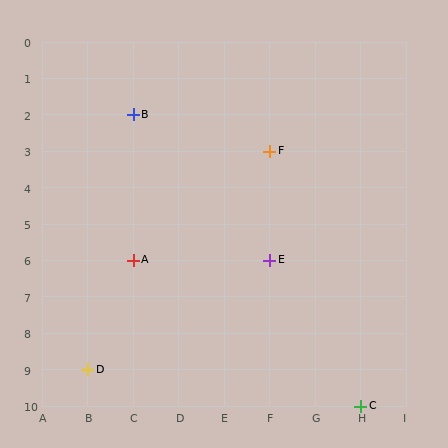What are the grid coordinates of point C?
Point C is at grid coordinates (H, 10).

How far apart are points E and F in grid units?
Points E and F are 3 rows apart.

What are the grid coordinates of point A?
Point A is at grid coordinates (C, 6).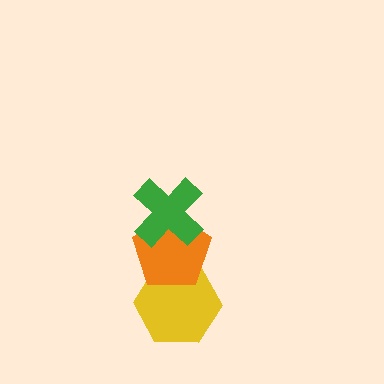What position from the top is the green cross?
The green cross is 1st from the top.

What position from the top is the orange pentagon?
The orange pentagon is 2nd from the top.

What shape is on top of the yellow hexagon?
The orange pentagon is on top of the yellow hexagon.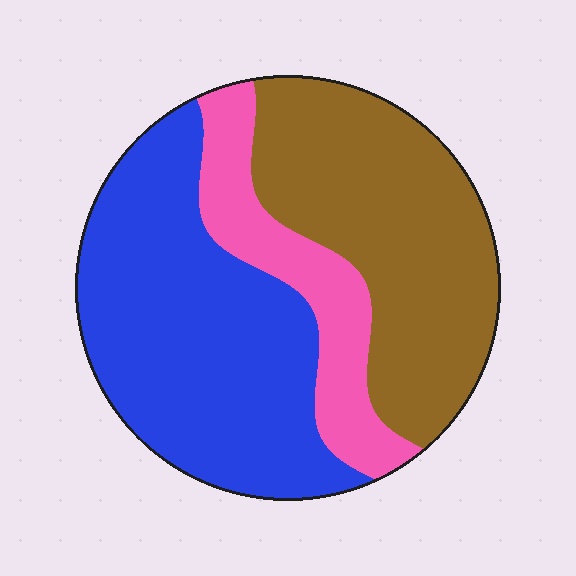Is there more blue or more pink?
Blue.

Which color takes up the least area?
Pink, at roughly 20%.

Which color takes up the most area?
Blue, at roughly 45%.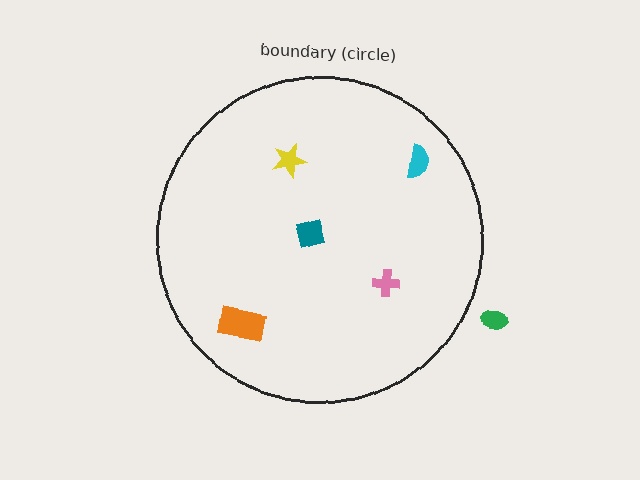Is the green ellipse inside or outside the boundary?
Outside.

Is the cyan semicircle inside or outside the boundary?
Inside.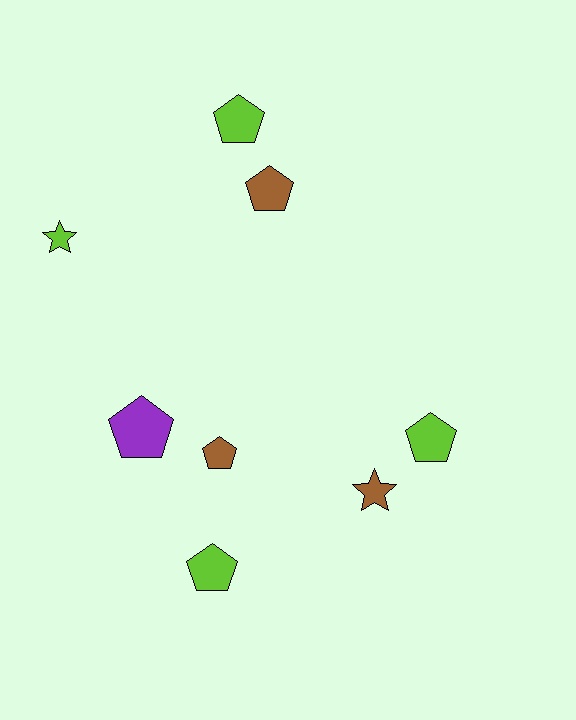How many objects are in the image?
There are 8 objects.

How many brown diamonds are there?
There are no brown diamonds.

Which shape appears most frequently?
Pentagon, with 6 objects.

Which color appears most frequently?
Lime, with 4 objects.